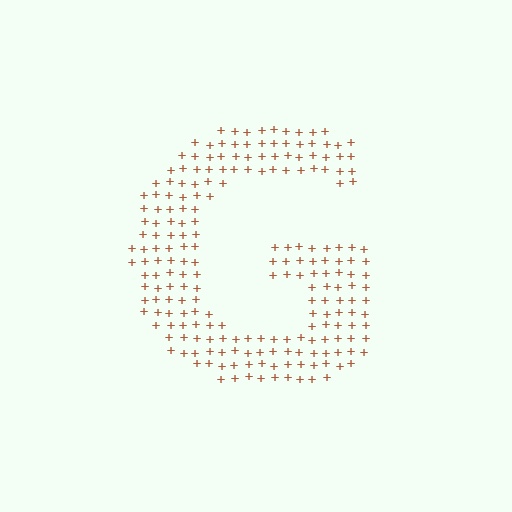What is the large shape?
The large shape is the letter G.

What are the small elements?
The small elements are plus signs.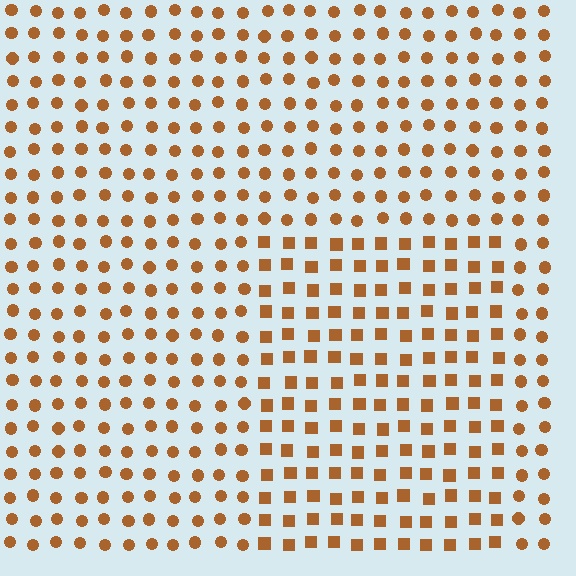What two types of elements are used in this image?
The image uses squares inside the rectangle region and circles outside it.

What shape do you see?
I see a rectangle.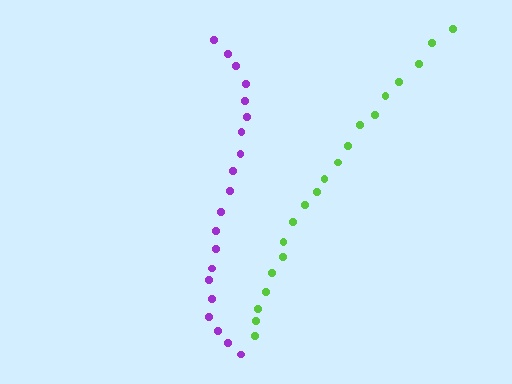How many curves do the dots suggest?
There are 2 distinct paths.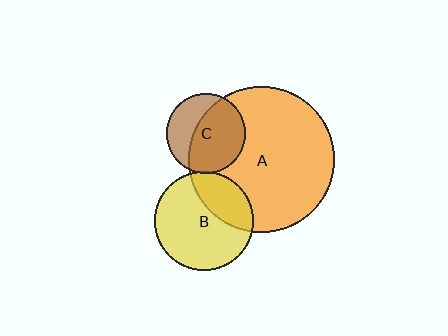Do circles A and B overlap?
Yes.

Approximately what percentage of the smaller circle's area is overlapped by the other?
Approximately 30%.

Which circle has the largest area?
Circle A (orange).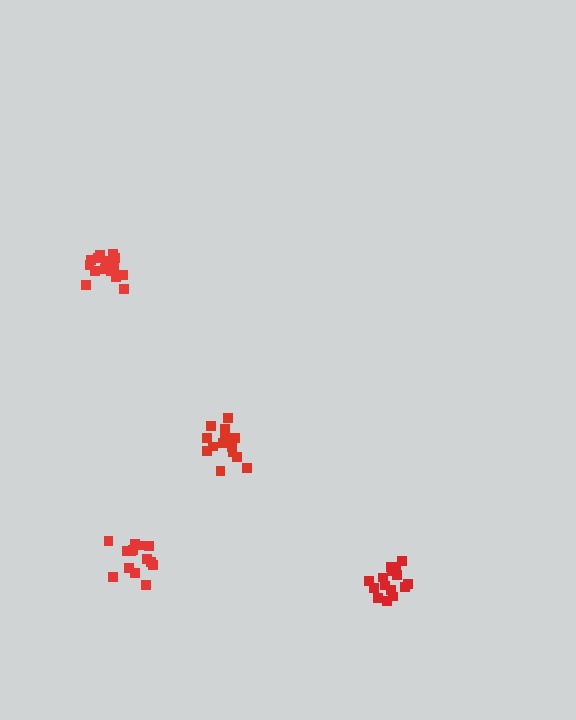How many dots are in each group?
Group 1: 16 dots, Group 2: 14 dots, Group 3: 15 dots, Group 4: 15 dots (60 total).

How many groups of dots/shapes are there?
There are 4 groups.